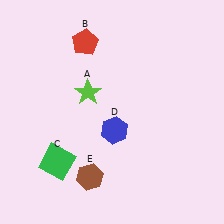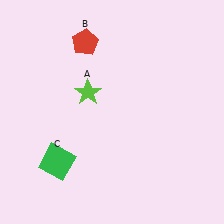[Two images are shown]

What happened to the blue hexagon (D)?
The blue hexagon (D) was removed in Image 2. It was in the bottom-right area of Image 1.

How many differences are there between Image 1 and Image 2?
There are 2 differences between the two images.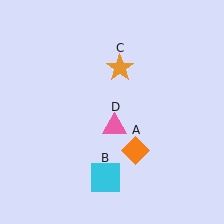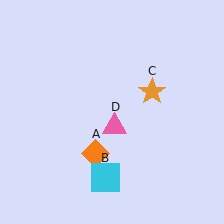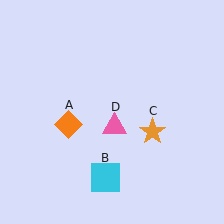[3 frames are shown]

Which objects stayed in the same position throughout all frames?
Cyan square (object B) and pink triangle (object D) remained stationary.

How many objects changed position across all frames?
2 objects changed position: orange diamond (object A), orange star (object C).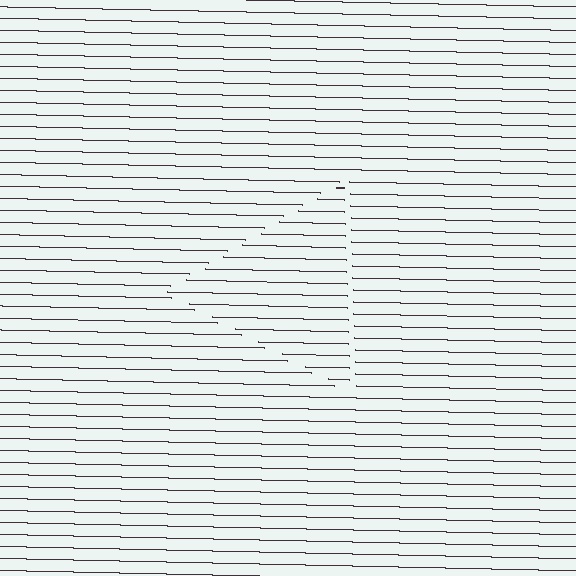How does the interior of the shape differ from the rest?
The interior of the shape contains the same grating, shifted by half a period — the contour is defined by the phase discontinuity where line-ends from the inner and outer gratings abut.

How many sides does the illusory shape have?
3 sides — the line-ends trace a triangle.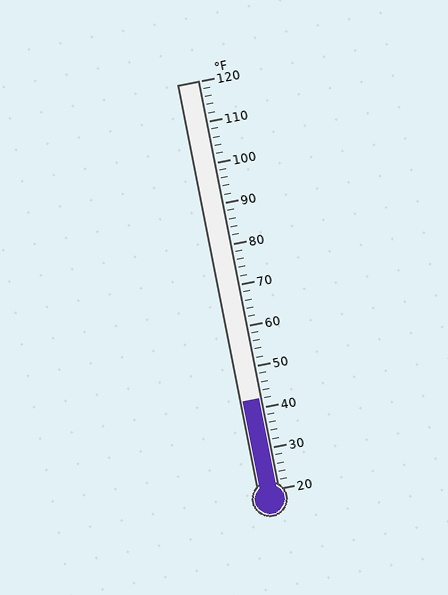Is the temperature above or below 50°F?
The temperature is below 50°F.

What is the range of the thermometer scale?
The thermometer scale ranges from 20°F to 120°F.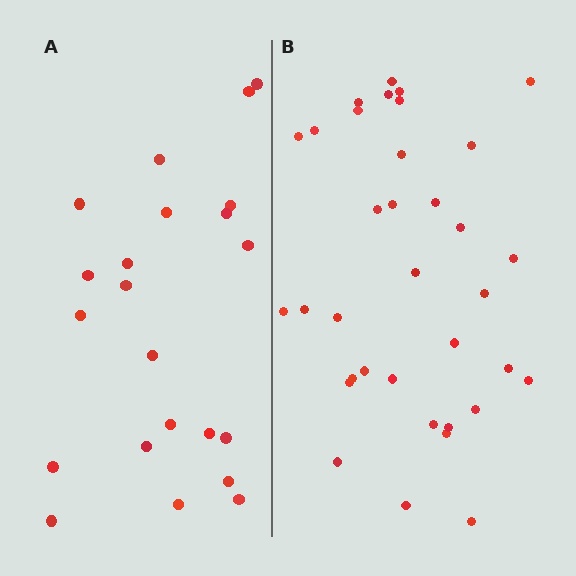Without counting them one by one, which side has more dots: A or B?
Region B (the right region) has more dots.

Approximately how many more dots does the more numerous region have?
Region B has approximately 15 more dots than region A.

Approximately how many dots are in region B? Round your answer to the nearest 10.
About 40 dots. (The exact count is 35, which rounds to 40.)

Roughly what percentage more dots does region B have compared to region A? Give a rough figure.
About 60% more.